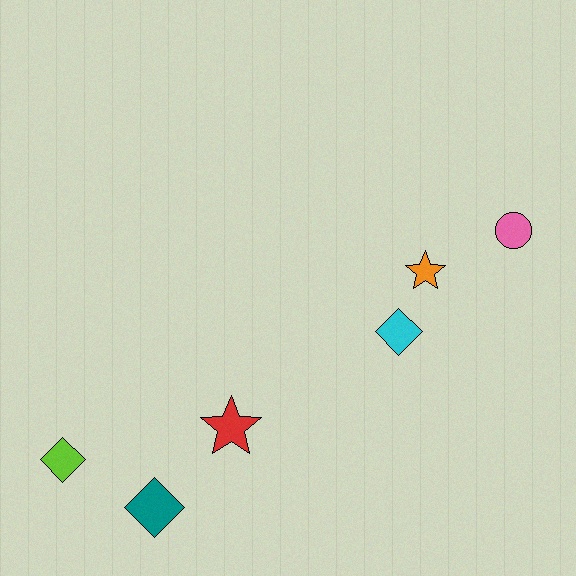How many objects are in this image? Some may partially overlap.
There are 6 objects.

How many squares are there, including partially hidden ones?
There are no squares.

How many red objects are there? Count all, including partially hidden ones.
There is 1 red object.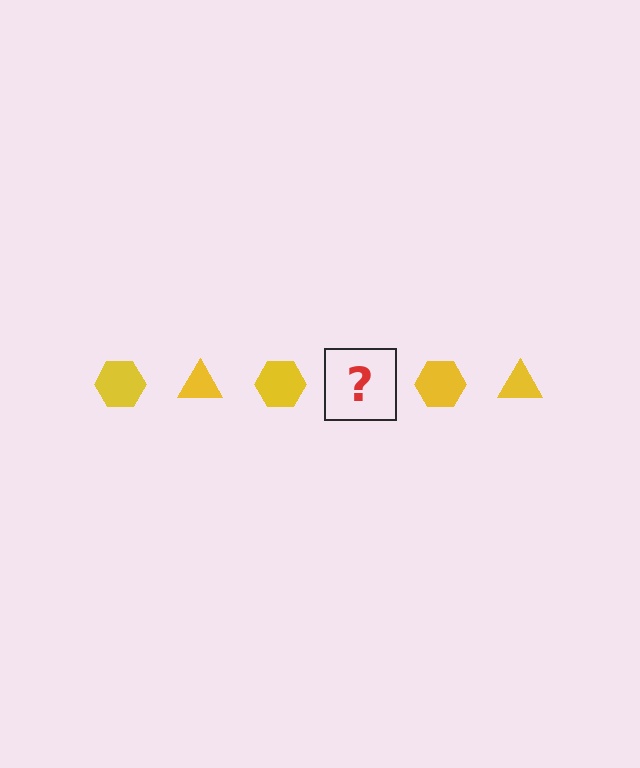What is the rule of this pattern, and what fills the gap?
The rule is that the pattern cycles through hexagon, triangle shapes in yellow. The gap should be filled with a yellow triangle.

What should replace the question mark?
The question mark should be replaced with a yellow triangle.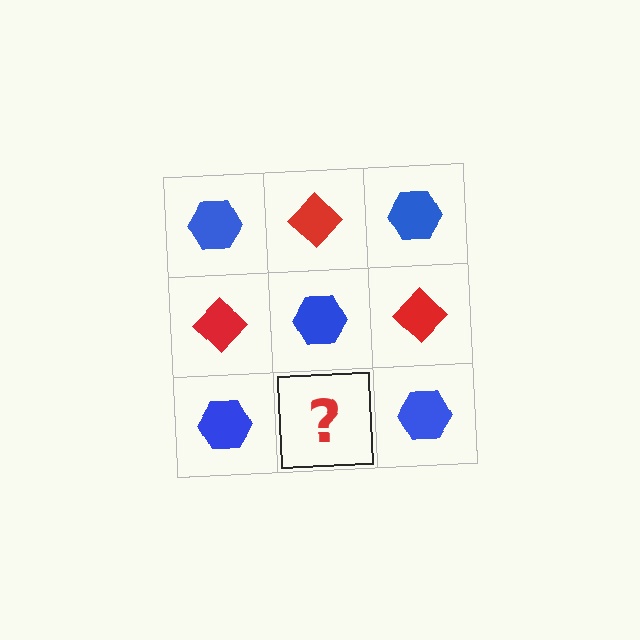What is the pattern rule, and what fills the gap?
The rule is that it alternates blue hexagon and red diamond in a checkerboard pattern. The gap should be filled with a red diamond.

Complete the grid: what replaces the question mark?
The question mark should be replaced with a red diamond.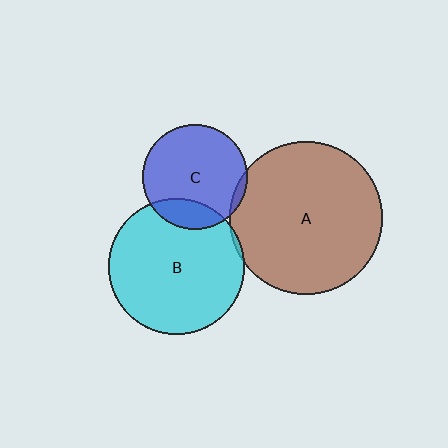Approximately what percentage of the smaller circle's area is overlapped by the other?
Approximately 5%.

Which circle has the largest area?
Circle A (brown).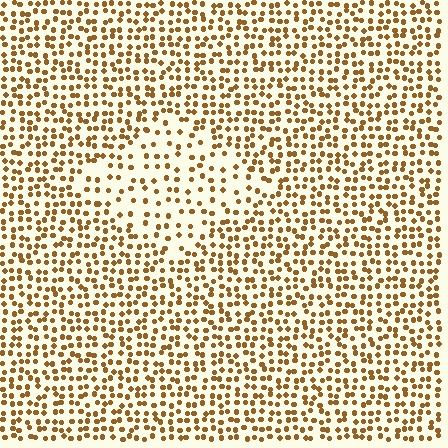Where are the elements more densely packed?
The elements are more densely packed outside the diamond boundary.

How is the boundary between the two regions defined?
The boundary is defined by a change in element density (approximately 1.9x ratio). All elements are the same color, size, and shape.